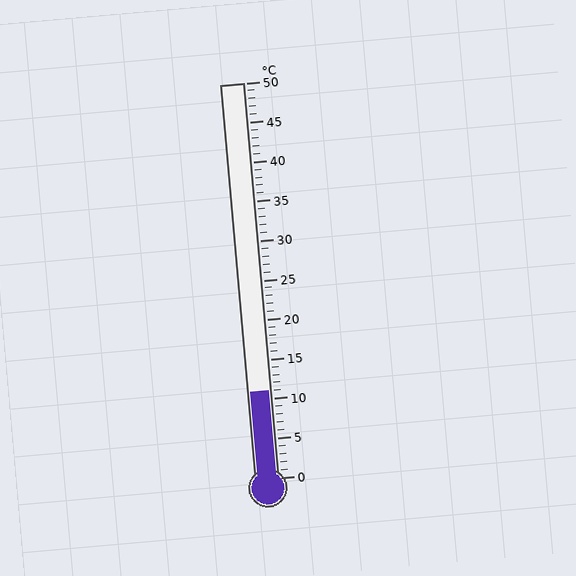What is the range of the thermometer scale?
The thermometer scale ranges from 0°C to 50°C.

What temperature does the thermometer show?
The thermometer shows approximately 11°C.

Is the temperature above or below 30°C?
The temperature is below 30°C.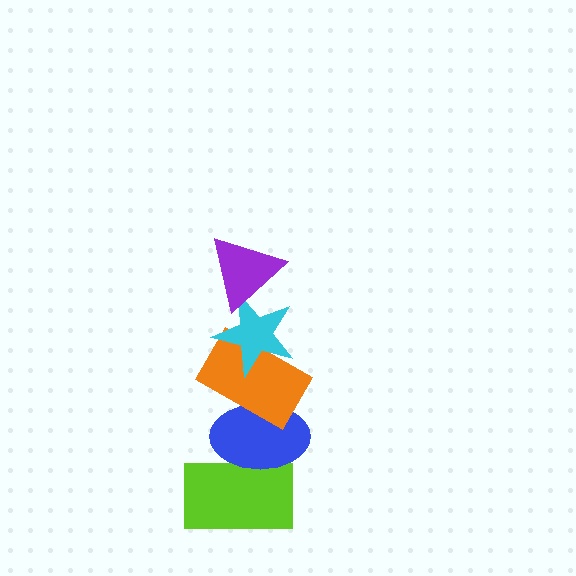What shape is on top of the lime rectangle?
The blue ellipse is on top of the lime rectangle.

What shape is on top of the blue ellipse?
The orange rectangle is on top of the blue ellipse.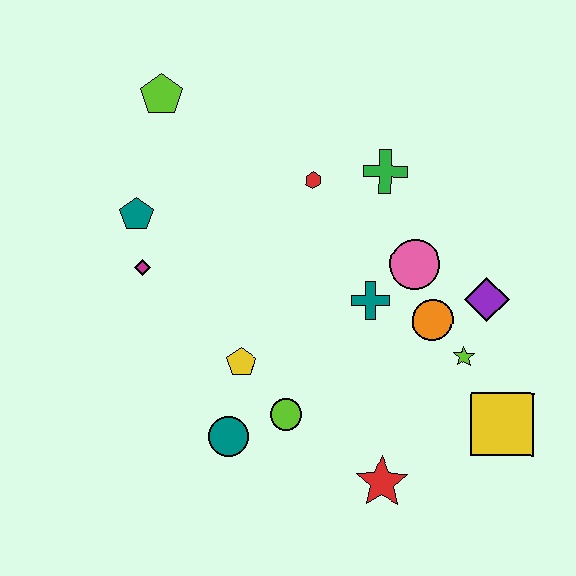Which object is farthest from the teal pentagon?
The yellow square is farthest from the teal pentagon.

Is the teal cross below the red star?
No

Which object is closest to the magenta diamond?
The teal pentagon is closest to the magenta diamond.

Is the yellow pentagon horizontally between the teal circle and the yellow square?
Yes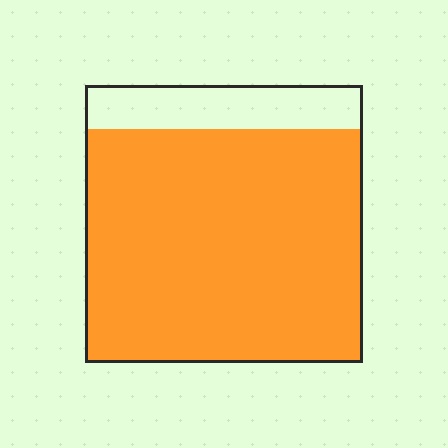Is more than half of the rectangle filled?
Yes.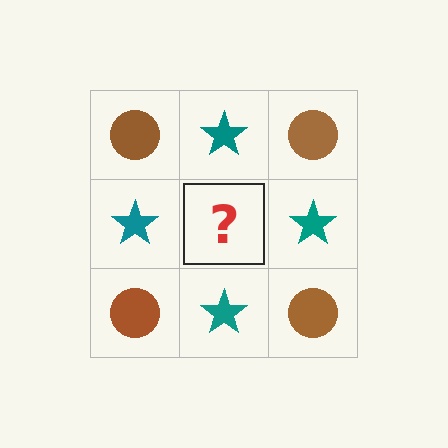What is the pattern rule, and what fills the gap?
The rule is that it alternates brown circle and teal star in a checkerboard pattern. The gap should be filled with a brown circle.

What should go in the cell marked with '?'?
The missing cell should contain a brown circle.